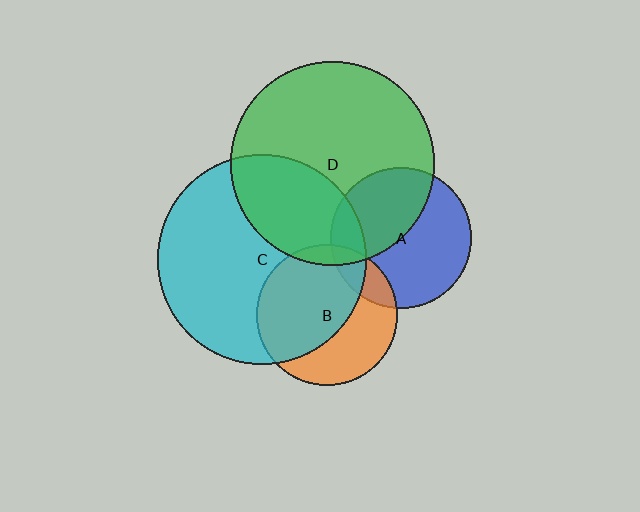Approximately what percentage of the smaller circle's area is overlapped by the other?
Approximately 15%.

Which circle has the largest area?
Circle C (cyan).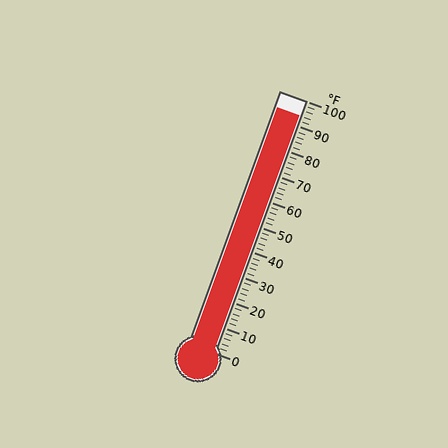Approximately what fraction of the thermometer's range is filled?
The thermometer is filled to approximately 95% of its range.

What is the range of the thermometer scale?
The thermometer scale ranges from 0°F to 100°F.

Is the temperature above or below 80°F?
The temperature is above 80°F.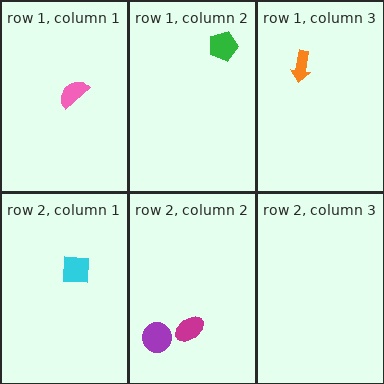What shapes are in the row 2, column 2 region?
The magenta ellipse, the purple circle.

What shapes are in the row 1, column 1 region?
The pink semicircle.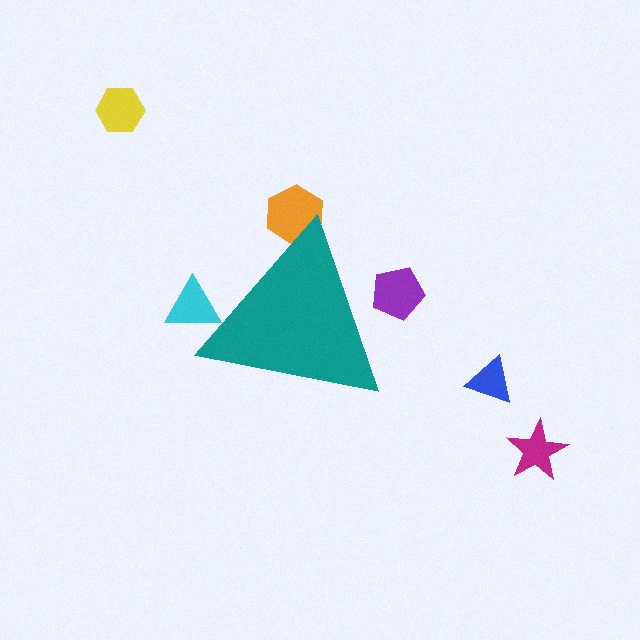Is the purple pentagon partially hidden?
Yes, the purple pentagon is partially hidden behind the teal triangle.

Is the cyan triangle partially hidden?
Yes, the cyan triangle is partially hidden behind the teal triangle.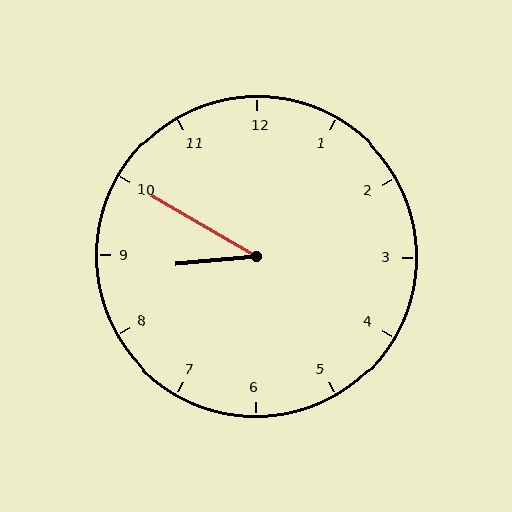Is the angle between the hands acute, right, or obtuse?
It is acute.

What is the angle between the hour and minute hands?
Approximately 35 degrees.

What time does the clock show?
8:50.